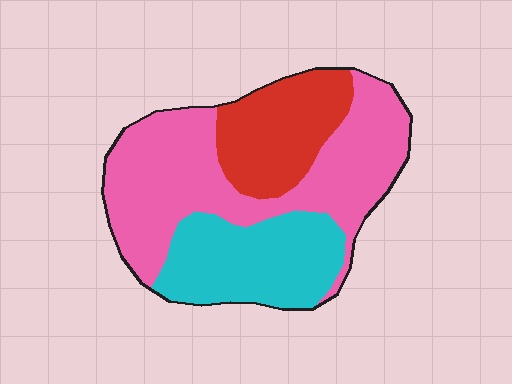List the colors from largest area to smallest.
From largest to smallest: pink, cyan, red.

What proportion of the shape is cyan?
Cyan covers about 25% of the shape.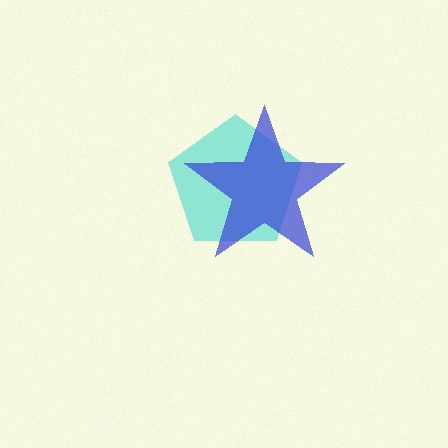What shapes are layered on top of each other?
The layered shapes are: a cyan pentagon, a blue star.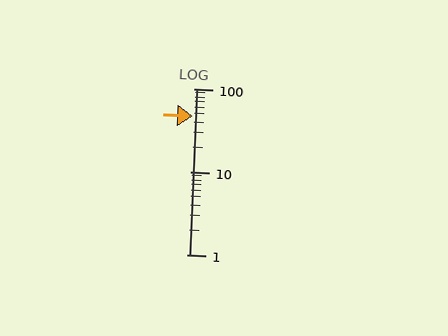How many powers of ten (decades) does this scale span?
The scale spans 2 decades, from 1 to 100.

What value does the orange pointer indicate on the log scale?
The pointer indicates approximately 46.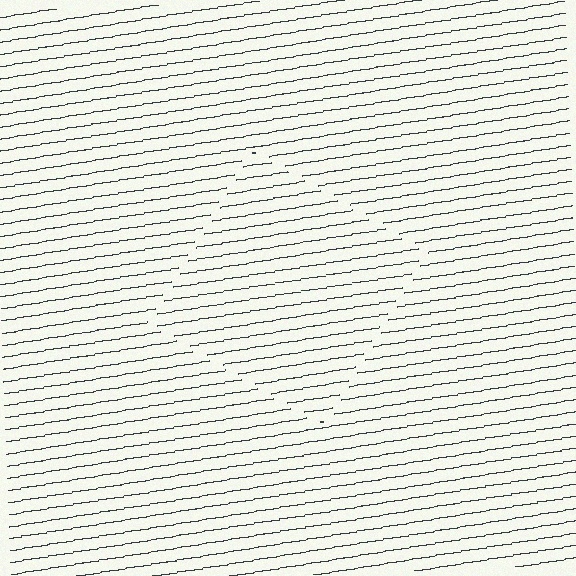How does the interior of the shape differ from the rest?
The interior of the shape contains the same grating, shifted by half a period — the contour is defined by the phase discontinuity where line-ends from the inner and outer gratings abut.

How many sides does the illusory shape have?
4 sides — the line-ends trace a square.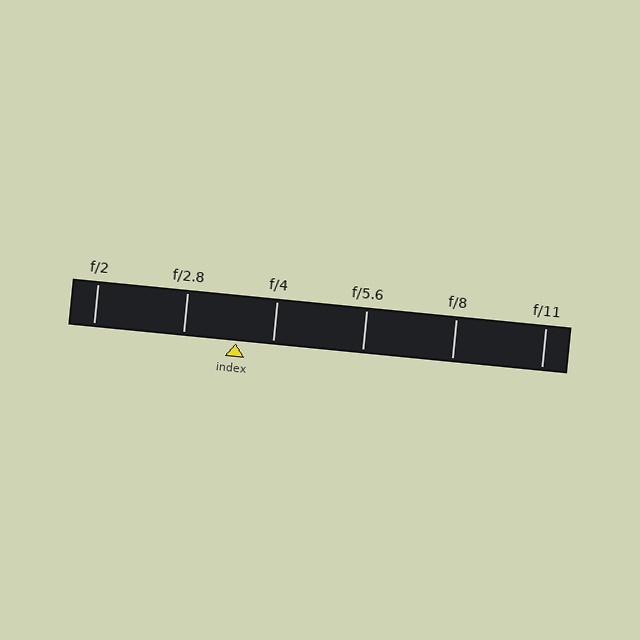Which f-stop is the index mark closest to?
The index mark is closest to f/4.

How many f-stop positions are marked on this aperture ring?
There are 6 f-stop positions marked.